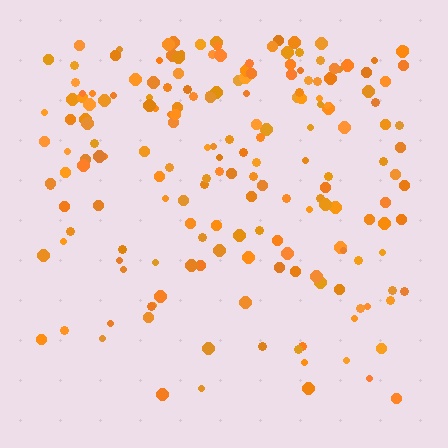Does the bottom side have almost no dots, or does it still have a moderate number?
Still a moderate number, just noticeably fewer than the top.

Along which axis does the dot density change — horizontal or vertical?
Vertical.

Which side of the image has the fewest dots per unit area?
The bottom.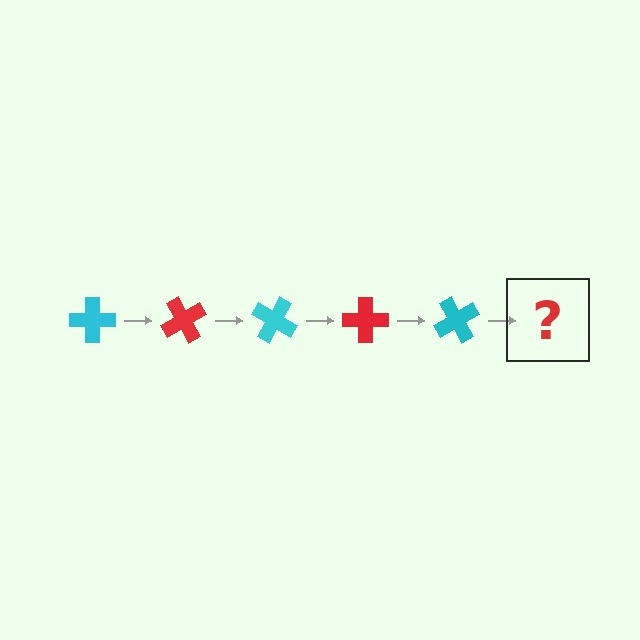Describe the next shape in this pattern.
It should be a red cross, rotated 300 degrees from the start.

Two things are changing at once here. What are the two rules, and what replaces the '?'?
The two rules are that it rotates 60 degrees each step and the color cycles through cyan and red. The '?' should be a red cross, rotated 300 degrees from the start.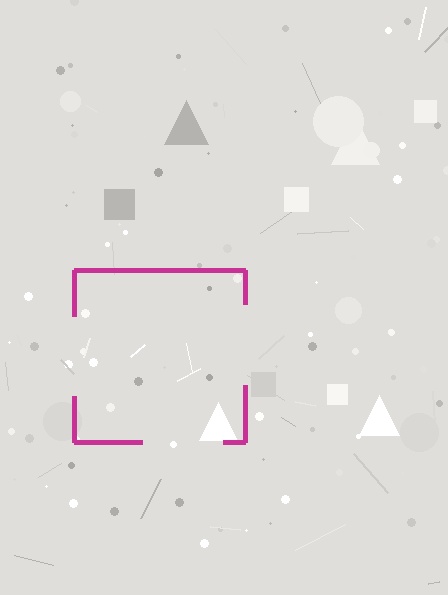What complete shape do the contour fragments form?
The contour fragments form a square.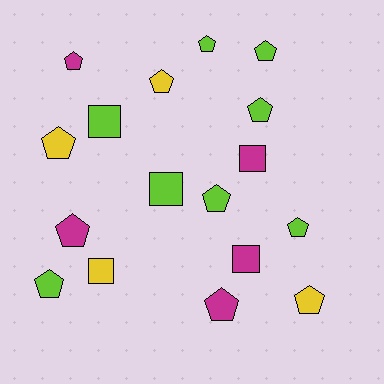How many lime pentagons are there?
There are 6 lime pentagons.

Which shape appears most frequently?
Pentagon, with 12 objects.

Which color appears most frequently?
Lime, with 8 objects.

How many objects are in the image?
There are 17 objects.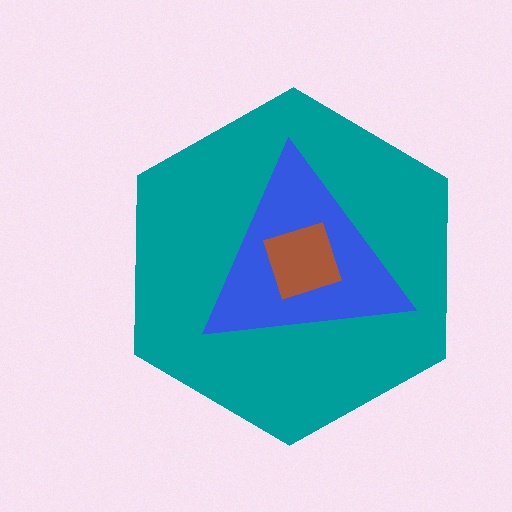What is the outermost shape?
The teal hexagon.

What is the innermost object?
The brown square.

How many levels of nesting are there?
3.